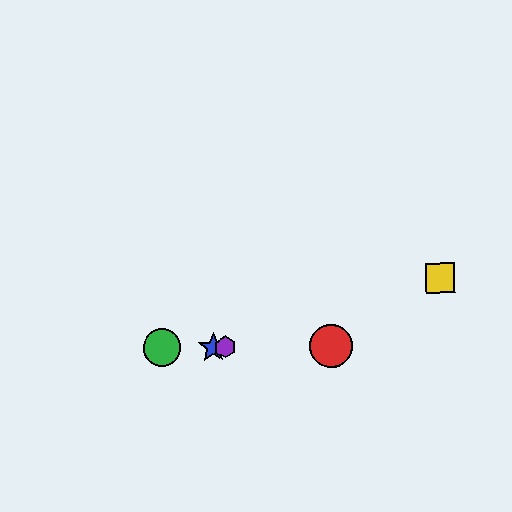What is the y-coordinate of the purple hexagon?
The purple hexagon is at y≈347.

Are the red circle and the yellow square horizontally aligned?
No, the red circle is at y≈346 and the yellow square is at y≈278.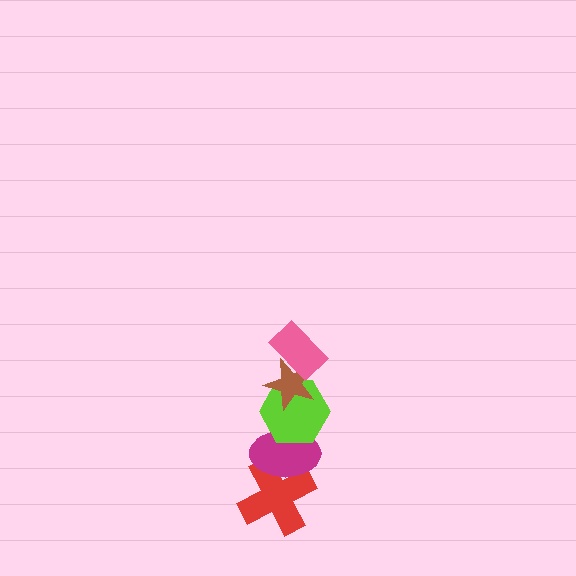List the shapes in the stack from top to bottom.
From top to bottom: the pink rectangle, the brown star, the lime hexagon, the magenta ellipse, the red cross.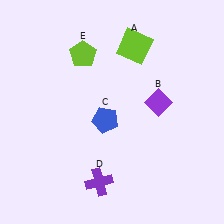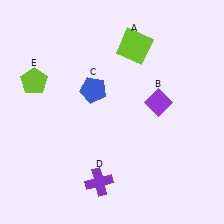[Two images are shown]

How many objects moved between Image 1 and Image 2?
2 objects moved between the two images.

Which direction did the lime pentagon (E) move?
The lime pentagon (E) moved left.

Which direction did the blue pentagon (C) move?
The blue pentagon (C) moved up.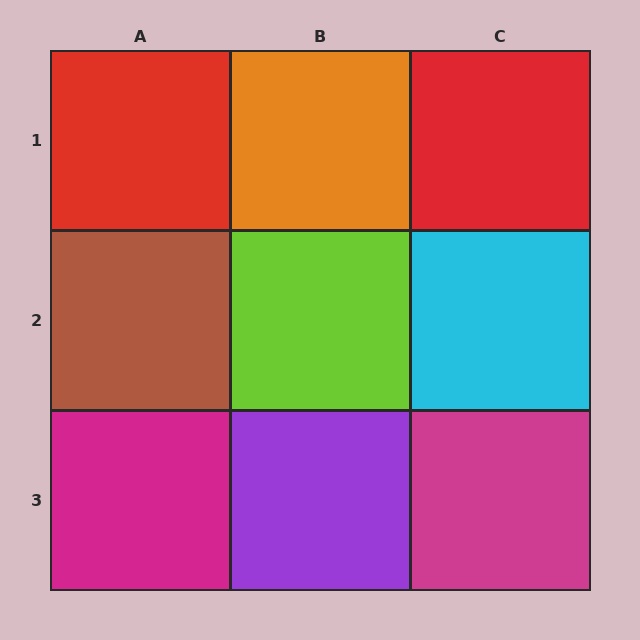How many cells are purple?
1 cell is purple.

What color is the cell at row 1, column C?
Red.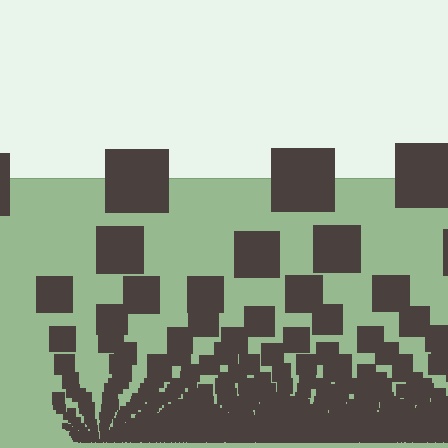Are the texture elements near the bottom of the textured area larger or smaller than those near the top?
Smaller. The gradient is inverted — elements near the bottom are smaller and denser.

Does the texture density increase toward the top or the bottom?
Density increases toward the bottom.